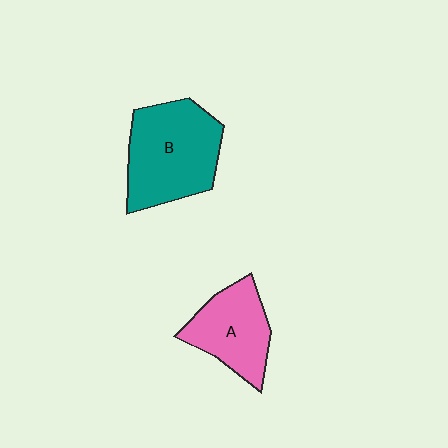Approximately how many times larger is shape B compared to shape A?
Approximately 1.4 times.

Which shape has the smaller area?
Shape A (pink).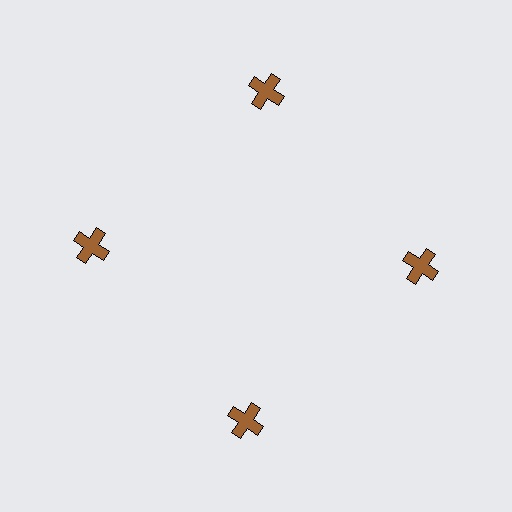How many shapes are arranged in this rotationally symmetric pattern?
There are 4 shapes, arranged in 4 groups of 1.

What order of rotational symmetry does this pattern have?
This pattern has 4-fold rotational symmetry.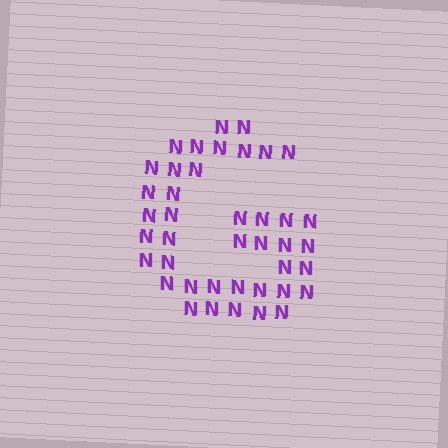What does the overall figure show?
The overall figure shows the letter G.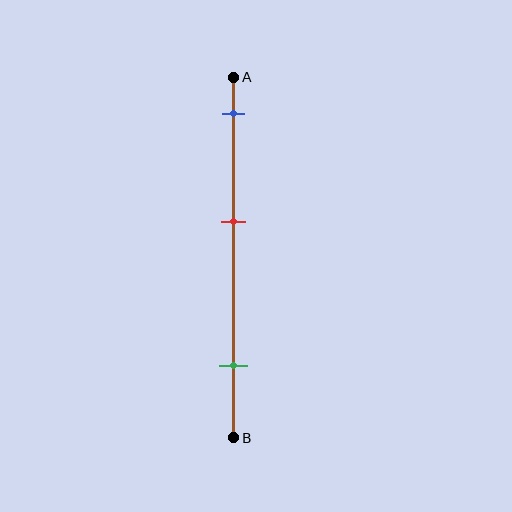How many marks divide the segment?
There are 3 marks dividing the segment.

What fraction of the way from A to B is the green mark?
The green mark is approximately 80% (0.8) of the way from A to B.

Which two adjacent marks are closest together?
The blue and red marks are the closest adjacent pair.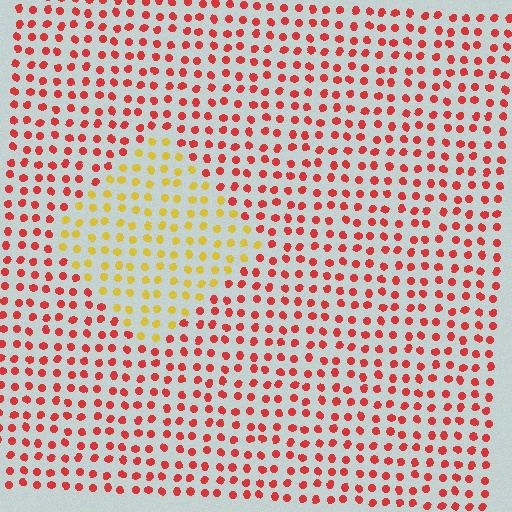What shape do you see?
I see a diamond.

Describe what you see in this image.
The image is filled with small red elements in a uniform arrangement. A diamond-shaped region is visible where the elements are tinted to a slightly different hue, forming a subtle color boundary.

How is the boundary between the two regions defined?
The boundary is defined purely by a slight shift in hue (about 54 degrees). Spacing, size, and orientation are identical on both sides.